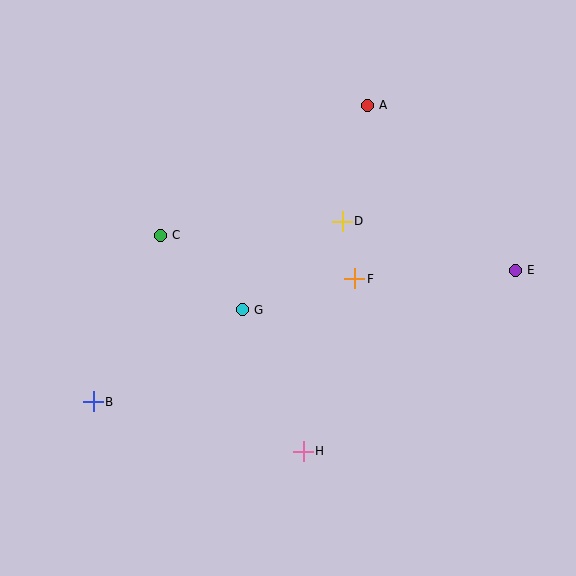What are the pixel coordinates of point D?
Point D is at (342, 221).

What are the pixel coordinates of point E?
Point E is at (515, 270).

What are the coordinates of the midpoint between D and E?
The midpoint between D and E is at (429, 246).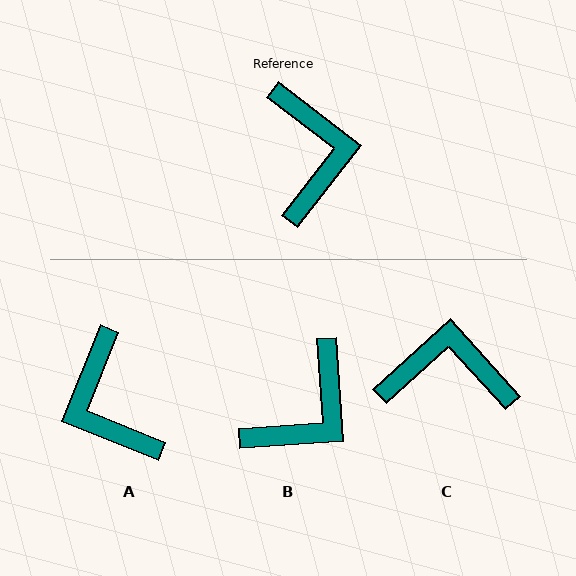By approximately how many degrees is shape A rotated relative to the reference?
Approximately 164 degrees clockwise.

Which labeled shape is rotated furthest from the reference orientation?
A, about 164 degrees away.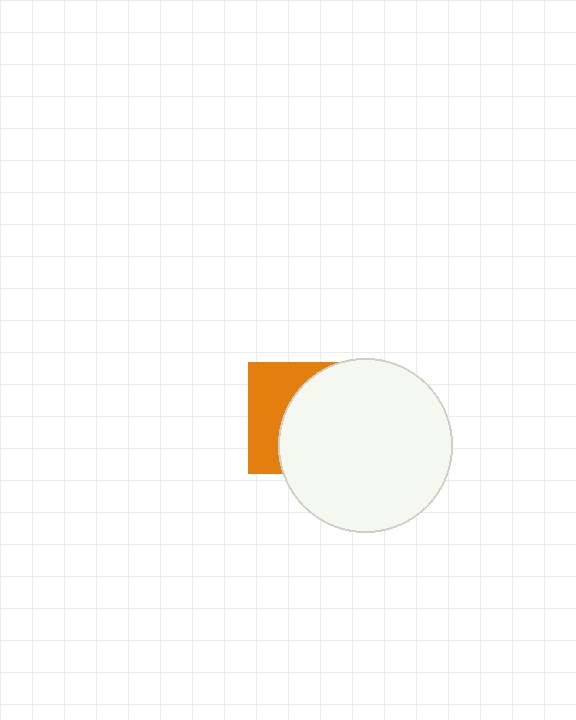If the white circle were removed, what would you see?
You would see the complete orange square.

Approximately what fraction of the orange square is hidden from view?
Roughly 62% of the orange square is hidden behind the white circle.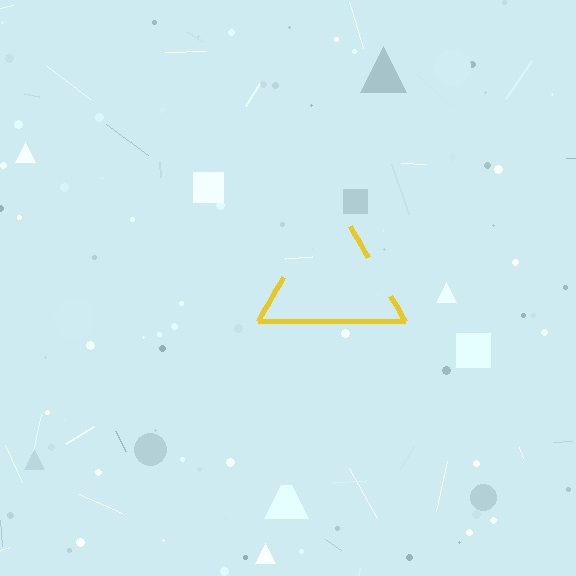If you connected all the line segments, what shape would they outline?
They would outline a triangle.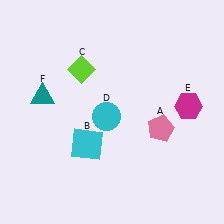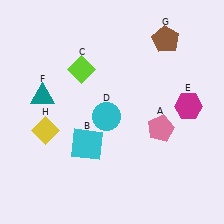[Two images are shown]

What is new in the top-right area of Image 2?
A brown pentagon (G) was added in the top-right area of Image 2.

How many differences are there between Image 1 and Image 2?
There are 2 differences between the two images.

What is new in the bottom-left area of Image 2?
A yellow diamond (H) was added in the bottom-left area of Image 2.